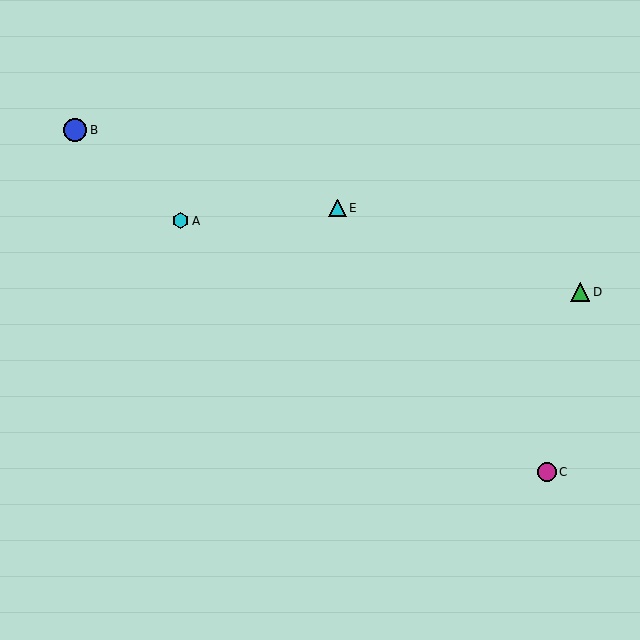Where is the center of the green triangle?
The center of the green triangle is at (580, 292).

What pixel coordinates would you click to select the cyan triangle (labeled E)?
Click at (337, 208) to select the cyan triangle E.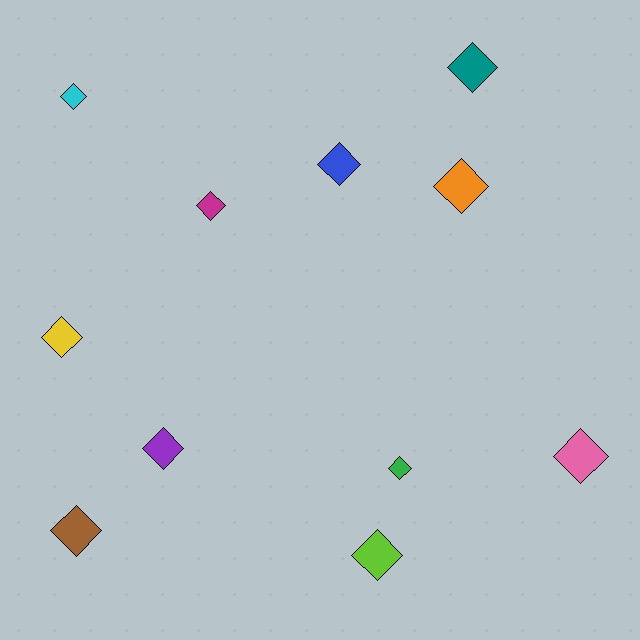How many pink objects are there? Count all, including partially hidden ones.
There is 1 pink object.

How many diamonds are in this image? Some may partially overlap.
There are 11 diamonds.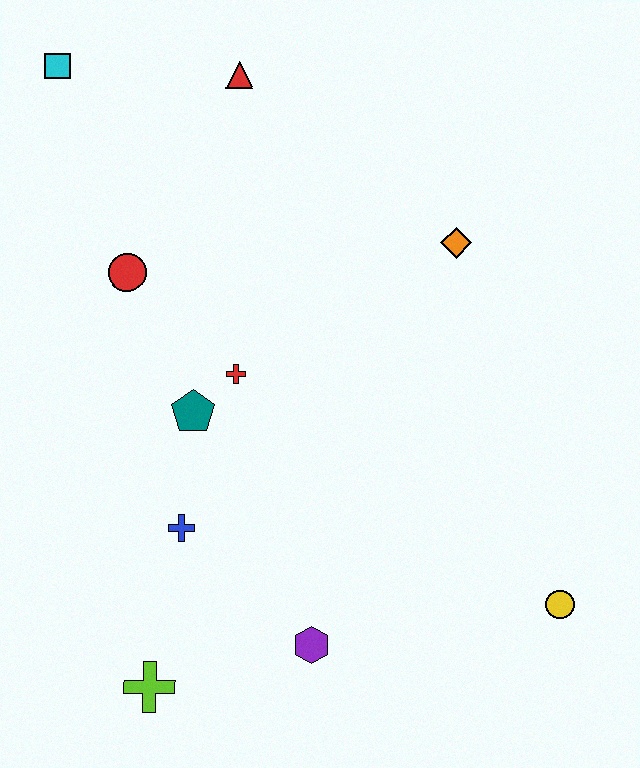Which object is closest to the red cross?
The teal pentagon is closest to the red cross.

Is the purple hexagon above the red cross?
No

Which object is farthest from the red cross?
The yellow circle is farthest from the red cross.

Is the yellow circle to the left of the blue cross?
No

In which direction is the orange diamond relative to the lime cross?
The orange diamond is above the lime cross.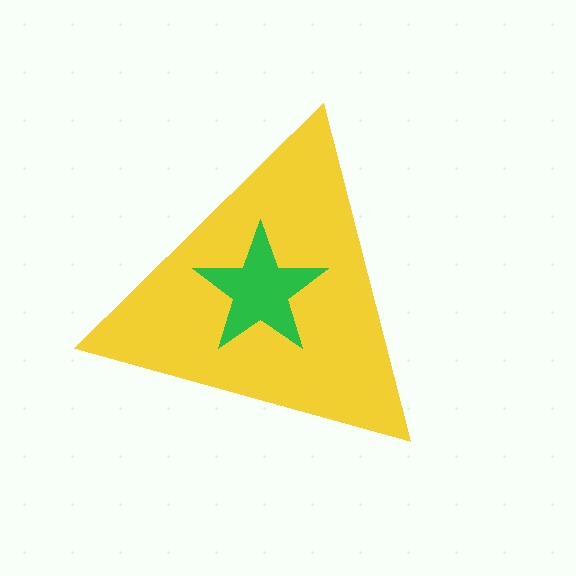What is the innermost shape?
The green star.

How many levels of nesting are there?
2.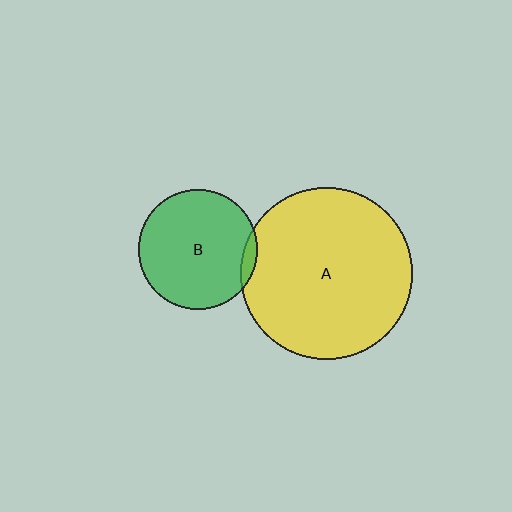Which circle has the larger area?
Circle A (yellow).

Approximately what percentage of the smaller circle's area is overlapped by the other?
Approximately 5%.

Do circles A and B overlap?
Yes.